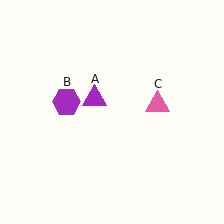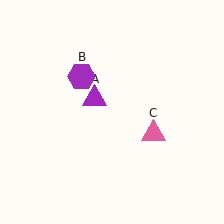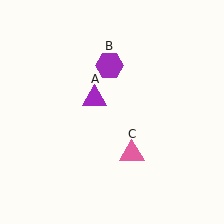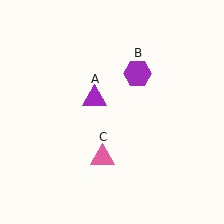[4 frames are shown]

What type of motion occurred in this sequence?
The purple hexagon (object B), pink triangle (object C) rotated clockwise around the center of the scene.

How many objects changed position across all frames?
2 objects changed position: purple hexagon (object B), pink triangle (object C).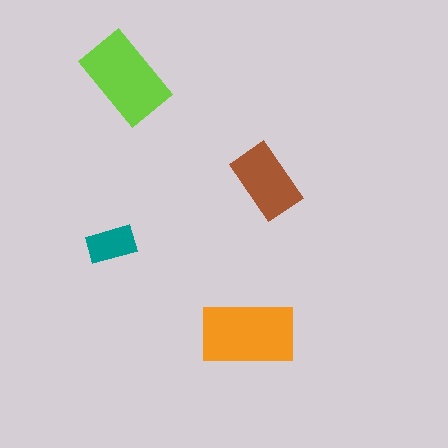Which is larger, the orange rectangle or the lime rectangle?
The orange one.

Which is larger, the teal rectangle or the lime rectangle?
The lime one.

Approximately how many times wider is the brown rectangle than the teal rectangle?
About 1.5 times wider.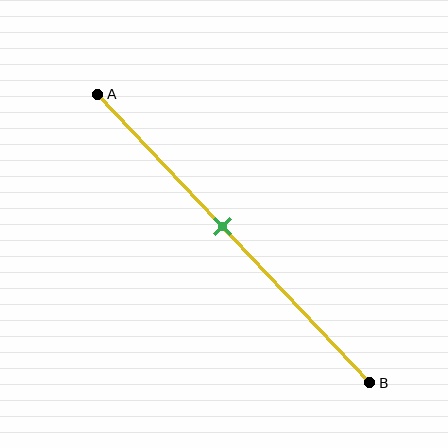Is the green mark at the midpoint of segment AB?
No, the mark is at about 45% from A, not at the 50% midpoint.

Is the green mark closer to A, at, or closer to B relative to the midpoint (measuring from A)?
The green mark is closer to point A than the midpoint of segment AB.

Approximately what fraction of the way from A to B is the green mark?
The green mark is approximately 45% of the way from A to B.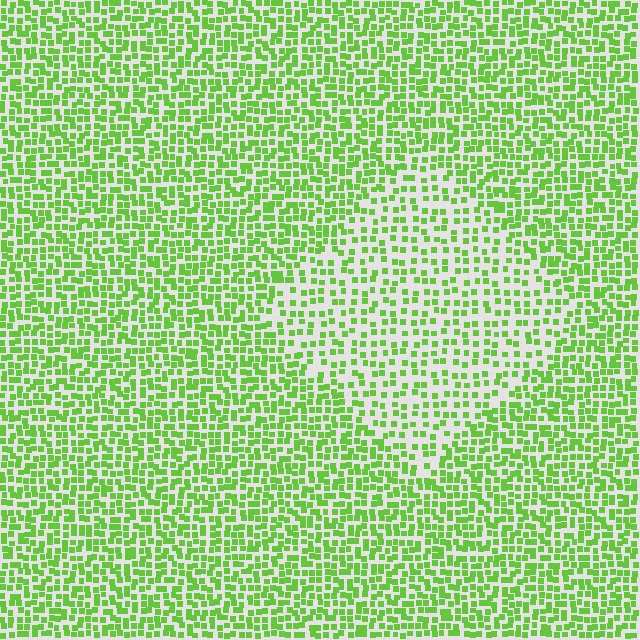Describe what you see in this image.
The image contains small lime elements arranged at two different densities. A diamond-shaped region is visible where the elements are less densely packed than the surrounding area.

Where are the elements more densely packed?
The elements are more densely packed outside the diamond boundary.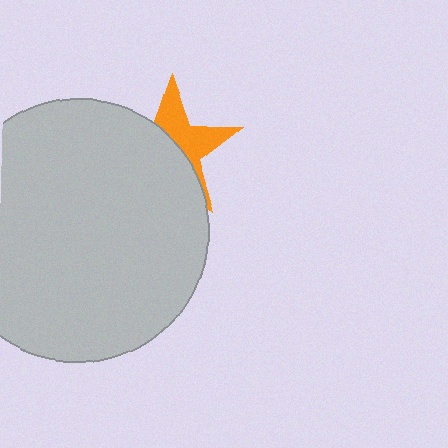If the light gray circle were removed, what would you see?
You would see the complete orange star.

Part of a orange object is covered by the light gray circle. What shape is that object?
It is a star.